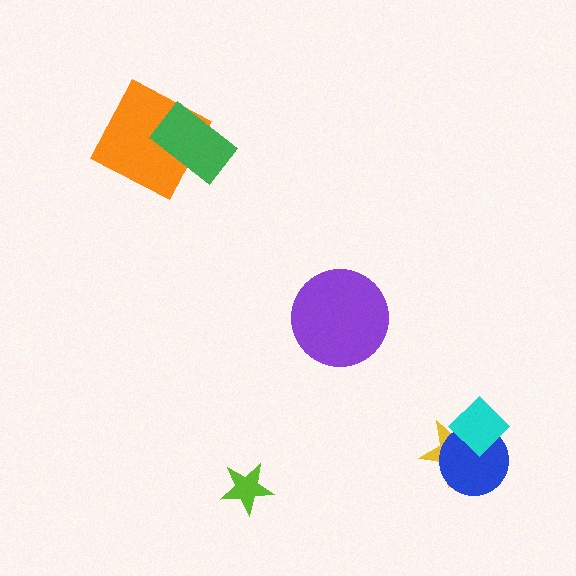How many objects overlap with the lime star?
0 objects overlap with the lime star.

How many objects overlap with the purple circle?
0 objects overlap with the purple circle.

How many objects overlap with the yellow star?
2 objects overlap with the yellow star.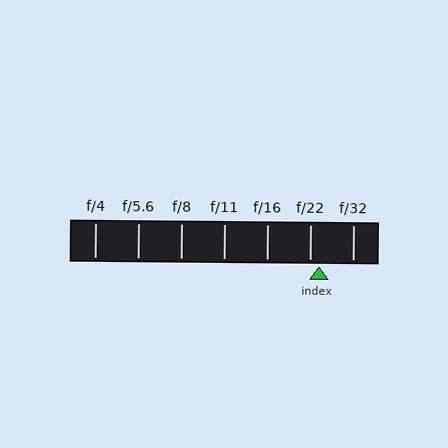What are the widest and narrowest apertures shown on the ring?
The widest aperture shown is f/4 and the narrowest is f/32.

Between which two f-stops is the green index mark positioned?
The index mark is between f/22 and f/32.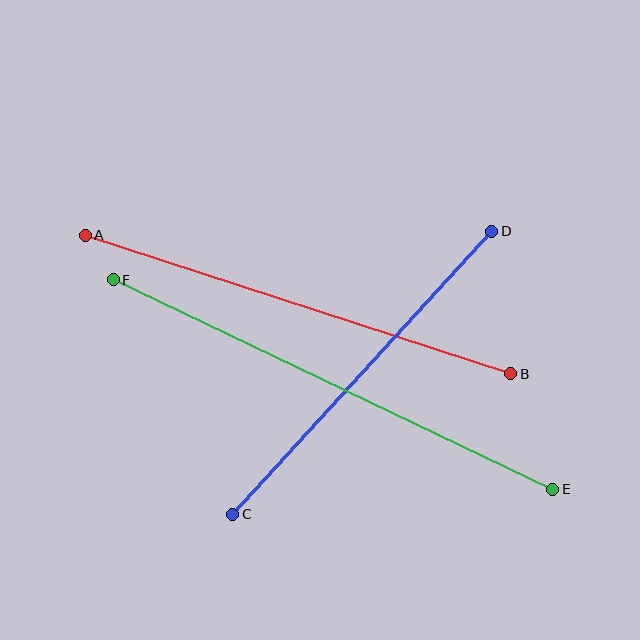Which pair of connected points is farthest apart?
Points E and F are farthest apart.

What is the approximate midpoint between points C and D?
The midpoint is at approximately (362, 373) pixels.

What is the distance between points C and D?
The distance is approximately 383 pixels.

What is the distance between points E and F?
The distance is approximately 487 pixels.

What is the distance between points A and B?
The distance is approximately 448 pixels.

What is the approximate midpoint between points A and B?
The midpoint is at approximately (298, 304) pixels.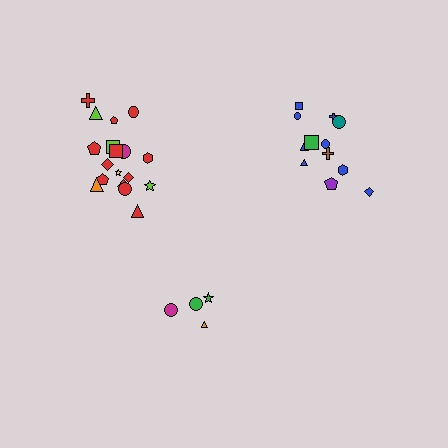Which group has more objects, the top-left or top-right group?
The top-left group.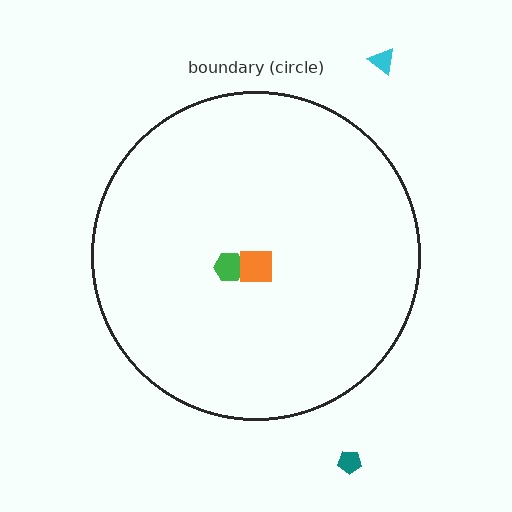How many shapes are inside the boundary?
2 inside, 2 outside.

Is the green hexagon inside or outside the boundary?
Inside.